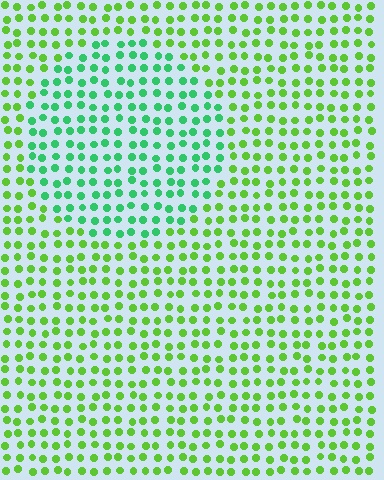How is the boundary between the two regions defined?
The boundary is defined purely by a slight shift in hue (about 40 degrees). Spacing, size, and orientation are identical on both sides.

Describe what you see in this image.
The image is filled with small lime elements in a uniform arrangement. A circle-shaped region is visible where the elements are tinted to a slightly different hue, forming a subtle color boundary.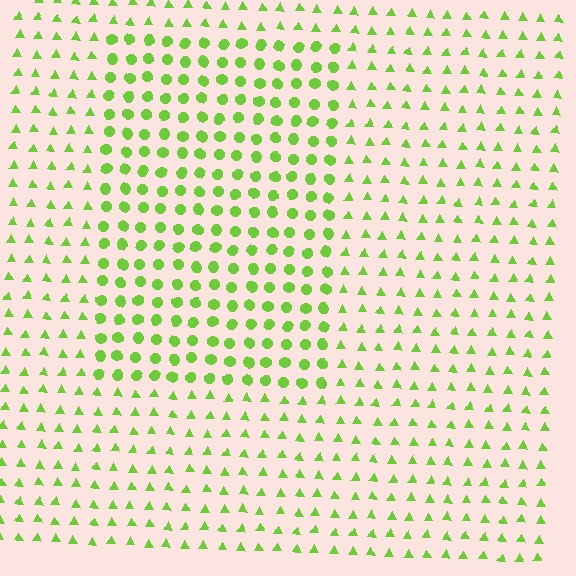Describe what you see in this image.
The image is filled with small lime elements arranged in a uniform grid. A rectangle-shaped region contains circles, while the surrounding area contains triangles. The boundary is defined purely by the change in element shape.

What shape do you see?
I see a rectangle.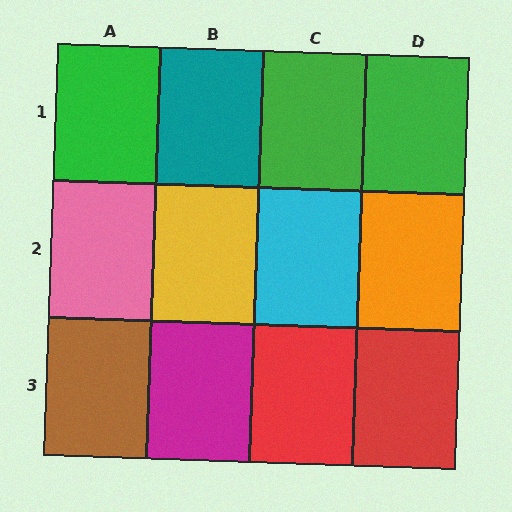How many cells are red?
2 cells are red.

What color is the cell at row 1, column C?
Green.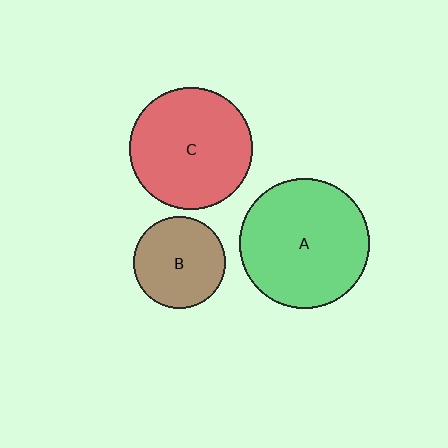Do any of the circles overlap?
No, none of the circles overlap.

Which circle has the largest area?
Circle A (green).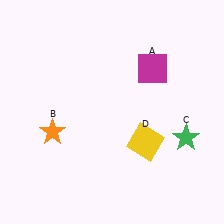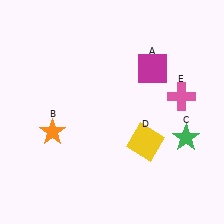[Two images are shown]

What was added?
A pink cross (E) was added in Image 2.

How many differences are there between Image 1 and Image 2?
There is 1 difference between the two images.